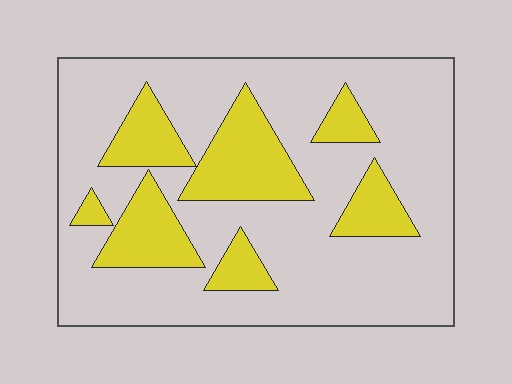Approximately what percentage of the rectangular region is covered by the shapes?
Approximately 25%.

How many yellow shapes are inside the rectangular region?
7.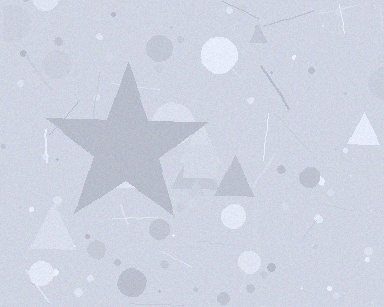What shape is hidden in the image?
A star is hidden in the image.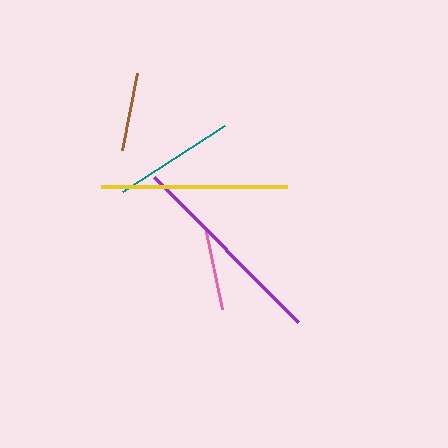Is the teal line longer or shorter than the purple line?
The purple line is longer than the teal line.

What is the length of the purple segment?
The purple segment is approximately 205 pixels long.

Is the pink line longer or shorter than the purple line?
The purple line is longer than the pink line.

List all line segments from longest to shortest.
From longest to shortest: purple, yellow, teal, pink, brown.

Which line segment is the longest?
The purple line is the longest at approximately 205 pixels.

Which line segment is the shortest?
The brown line is the shortest at approximately 79 pixels.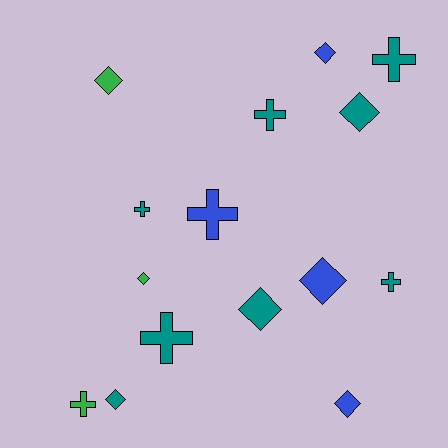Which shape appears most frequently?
Diamond, with 8 objects.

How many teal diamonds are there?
There are 3 teal diamonds.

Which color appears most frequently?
Teal, with 8 objects.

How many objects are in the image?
There are 15 objects.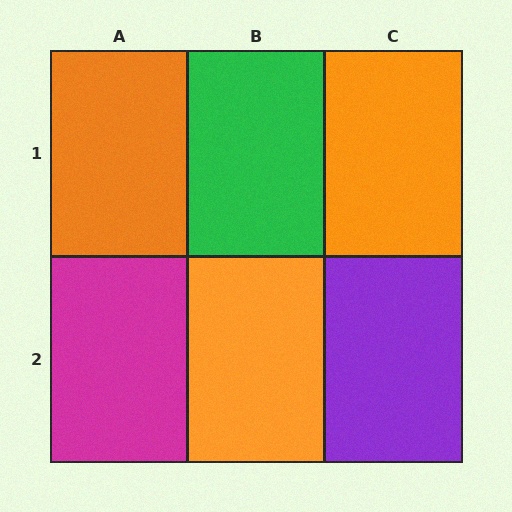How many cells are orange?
3 cells are orange.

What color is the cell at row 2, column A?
Magenta.